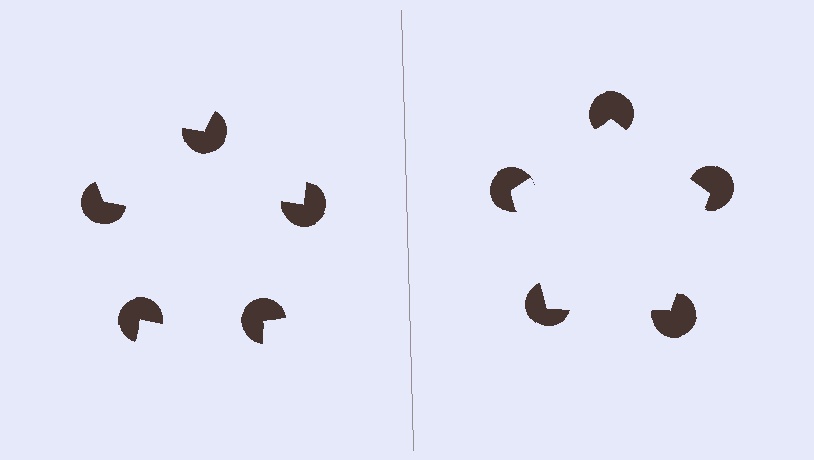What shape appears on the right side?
An illusory pentagon.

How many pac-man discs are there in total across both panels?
10 — 5 on each side.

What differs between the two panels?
The pac-man discs are positioned identically on both sides; only the wedge orientations differ. On the right they align to a pentagon; on the left they are misaligned.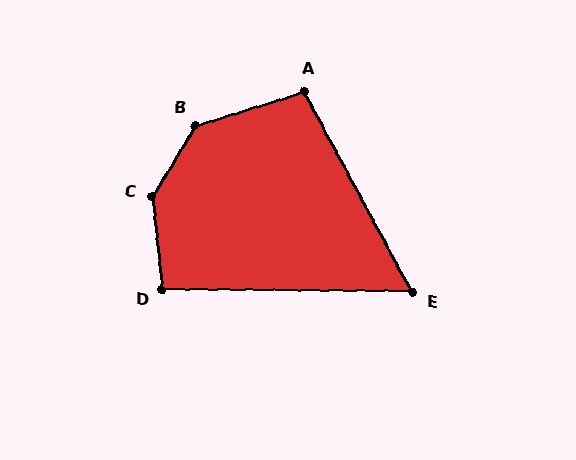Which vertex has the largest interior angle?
C, at approximately 143 degrees.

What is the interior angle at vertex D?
Approximately 96 degrees (obtuse).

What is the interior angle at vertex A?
Approximately 101 degrees (obtuse).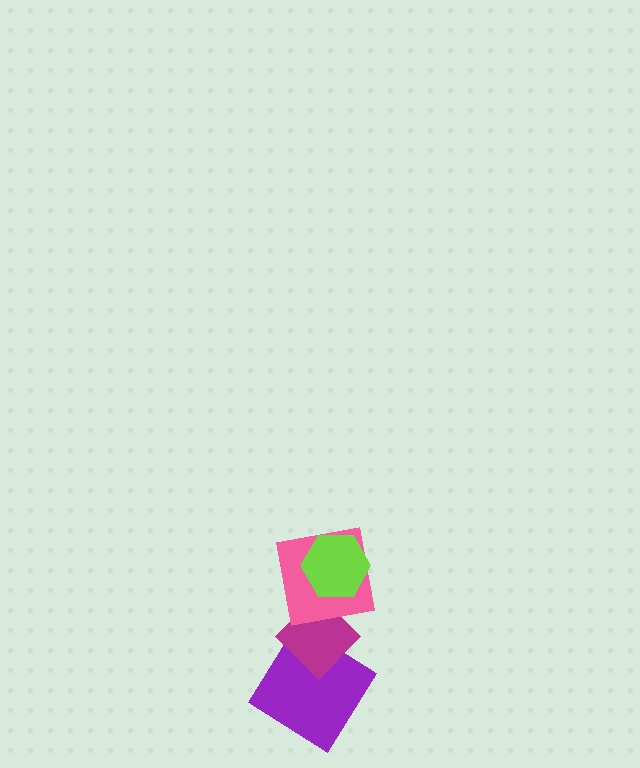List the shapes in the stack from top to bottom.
From top to bottom: the lime hexagon, the pink square, the magenta diamond, the purple diamond.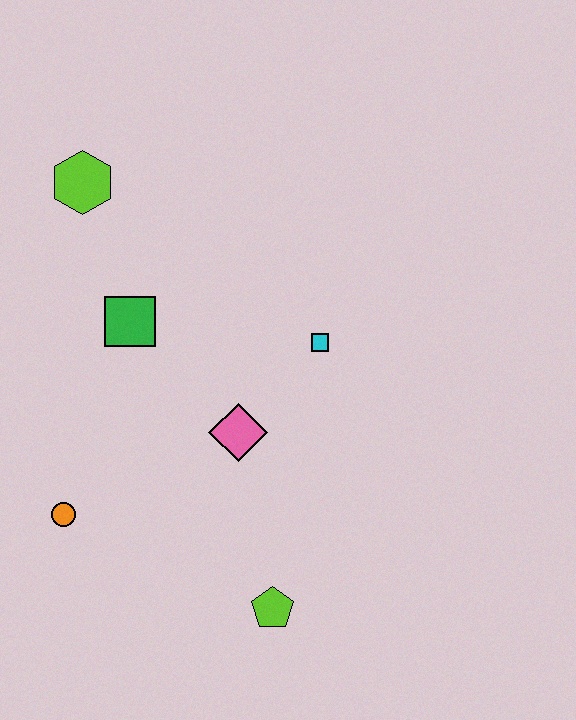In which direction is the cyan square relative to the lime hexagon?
The cyan square is to the right of the lime hexagon.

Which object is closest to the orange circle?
The pink diamond is closest to the orange circle.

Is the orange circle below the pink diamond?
Yes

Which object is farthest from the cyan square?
The orange circle is farthest from the cyan square.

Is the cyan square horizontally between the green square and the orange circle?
No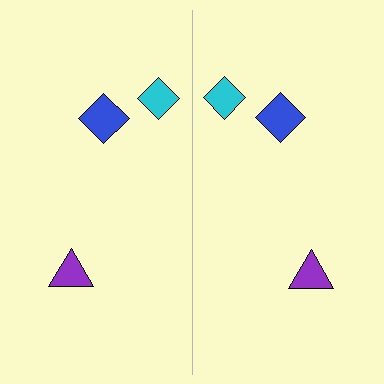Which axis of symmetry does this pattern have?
The pattern has a vertical axis of symmetry running through the center of the image.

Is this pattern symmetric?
Yes, this pattern has bilateral (reflection) symmetry.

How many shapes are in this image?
There are 6 shapes in this image.